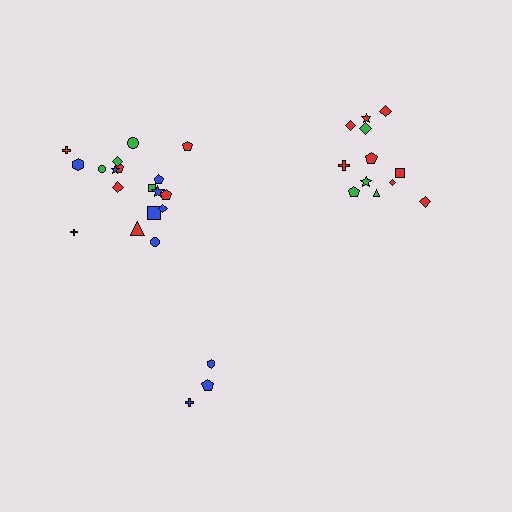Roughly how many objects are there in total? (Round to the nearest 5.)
Roughly 35 objects in total.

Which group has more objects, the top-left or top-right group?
The top-left group.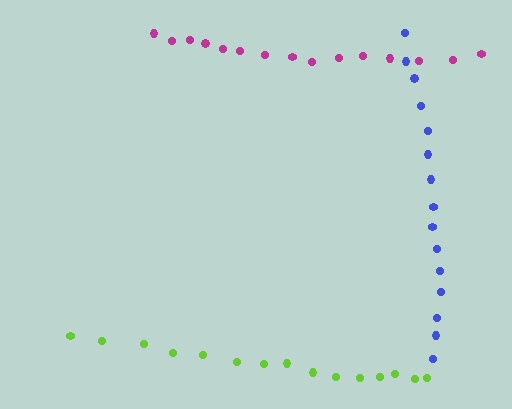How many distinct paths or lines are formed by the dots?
There are 3 distinct paths.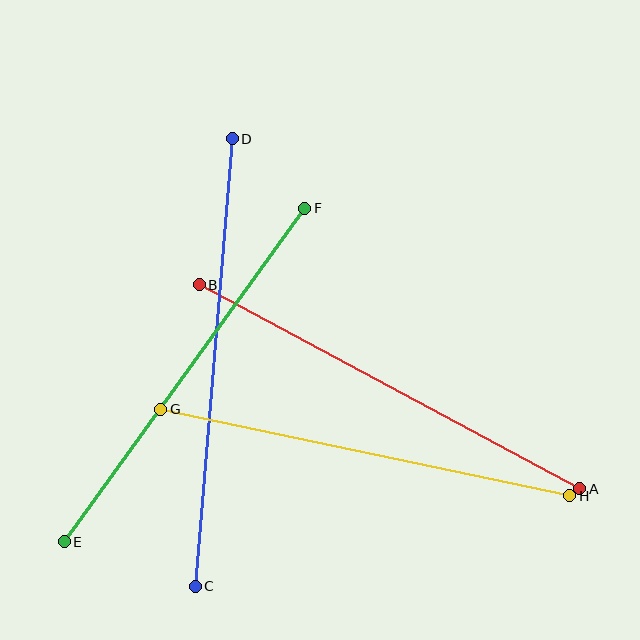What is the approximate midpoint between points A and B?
The midpoint is at approximately (390, 387) pixels.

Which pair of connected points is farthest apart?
Points C and D are farthest apart.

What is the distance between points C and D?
The distance is approximately 449 pixels.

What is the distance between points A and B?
The distance is approximately 432 pixels.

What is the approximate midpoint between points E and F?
The midpoint is at approximately (184, 375) pixels.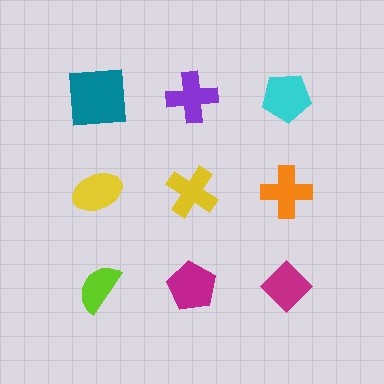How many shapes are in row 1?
3 shapes.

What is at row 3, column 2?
A magenta pentagon.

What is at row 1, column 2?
A purple cross.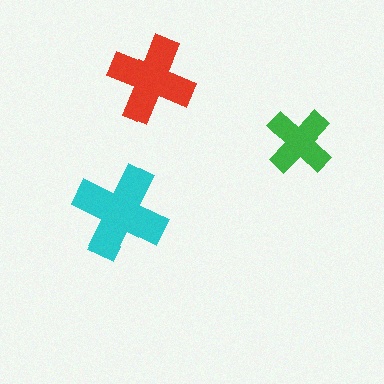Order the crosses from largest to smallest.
the cyan one, the red one, the green one.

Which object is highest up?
The red cross is topmost.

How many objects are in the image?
There are 3 objects in the image.